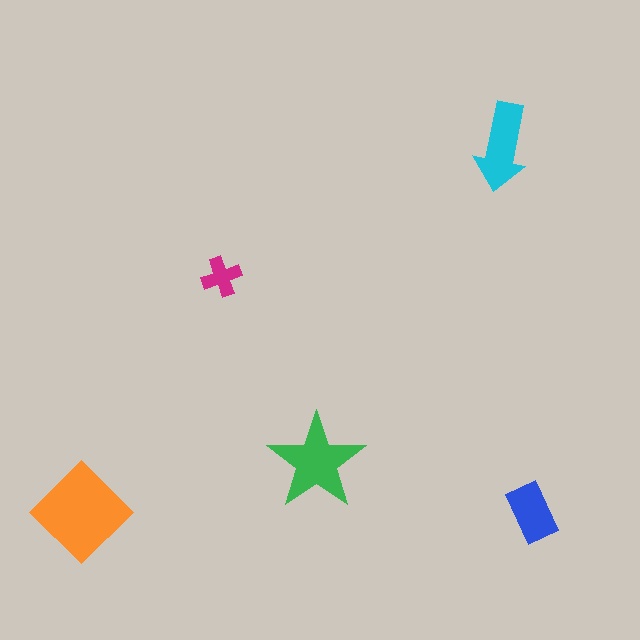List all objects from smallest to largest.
The magenta cross, the blue rectangle, the cyan arrow, the green star, the orange diamond.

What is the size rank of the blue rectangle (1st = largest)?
4th.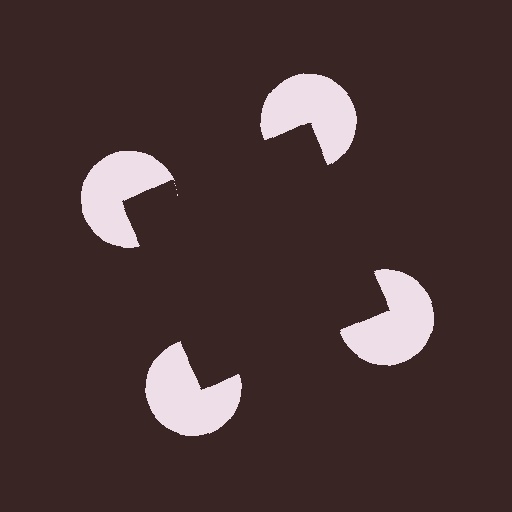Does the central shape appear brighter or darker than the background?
It typically appears slightly darker than the background, even though no actual brightness change is drawn.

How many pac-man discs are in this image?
There are 4 — one at each vertex of the illusory square.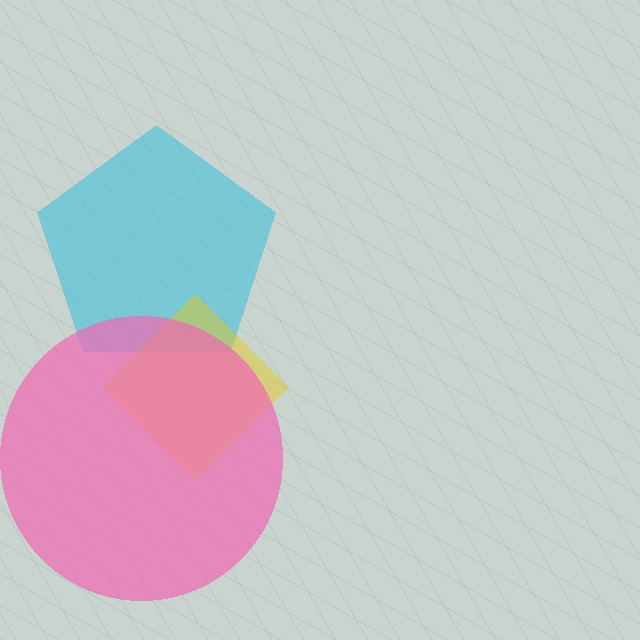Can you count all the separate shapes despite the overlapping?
Yes, there are 3 separate shapes.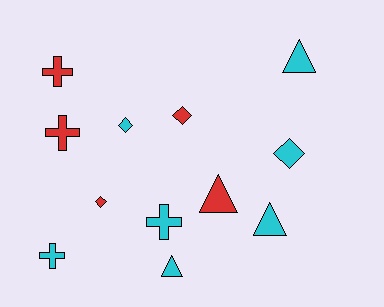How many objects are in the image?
There are 12 objects.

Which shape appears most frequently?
Cross, with 4 objects.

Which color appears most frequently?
Cyan, with 7 objects.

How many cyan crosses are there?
There are 2 cyan crosses.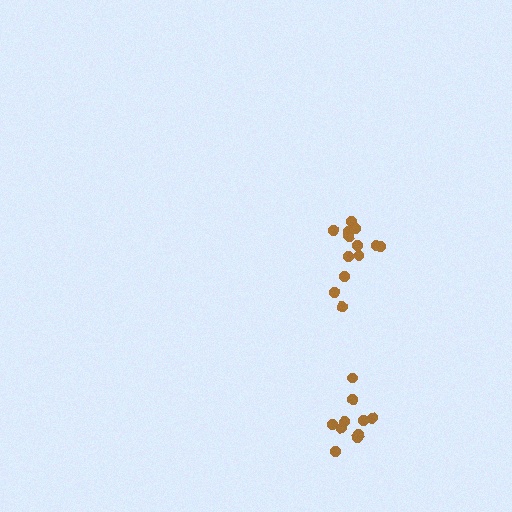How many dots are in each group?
Group 1: 13 dots, Group 2: 10 dots (23 total).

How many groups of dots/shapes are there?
There are 2 groups.